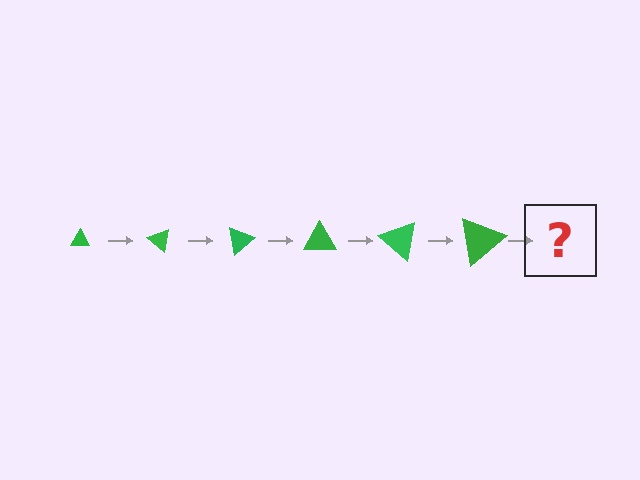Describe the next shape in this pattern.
It should be a triangle, larger than the previous one and rotated 240 degrees from the start.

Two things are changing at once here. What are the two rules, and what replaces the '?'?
The two rules are that the triangle grows larger each step and it rotates 40 degrees each step. The '?' should be a triangle, larger than the previous one and rotated 240 degrees from the start.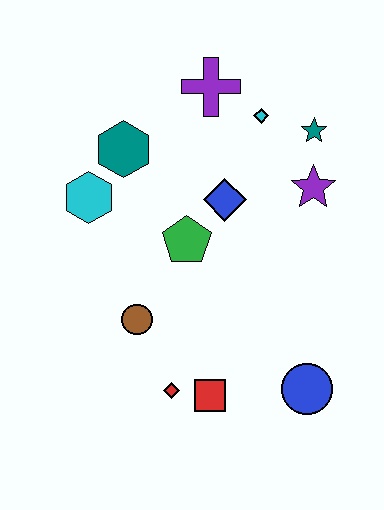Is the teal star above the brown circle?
Yes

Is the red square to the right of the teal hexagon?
Yes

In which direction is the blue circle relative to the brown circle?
The blue circle is to the right of the brown circle.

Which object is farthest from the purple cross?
The blue circle is farthest from the purple cross.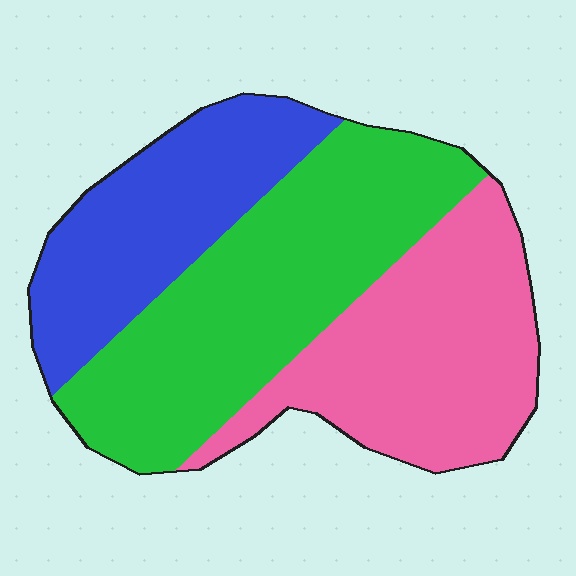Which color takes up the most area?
Green, at roughly 40%.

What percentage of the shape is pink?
Pink covers roughly 35% of the shape.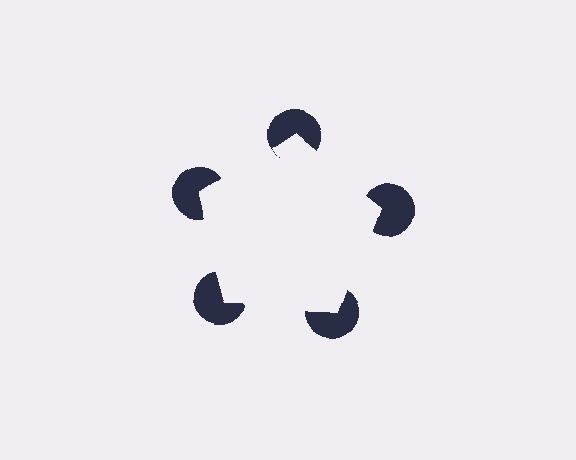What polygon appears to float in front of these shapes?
An illusory pentagon — its edges are inferred from the aligned wedge cuts in the pac-man discs, not physically drawn.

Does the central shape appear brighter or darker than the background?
It typically appears slightly brighter than the background, even though no actual brightness change is drawn.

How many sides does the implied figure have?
5 sides.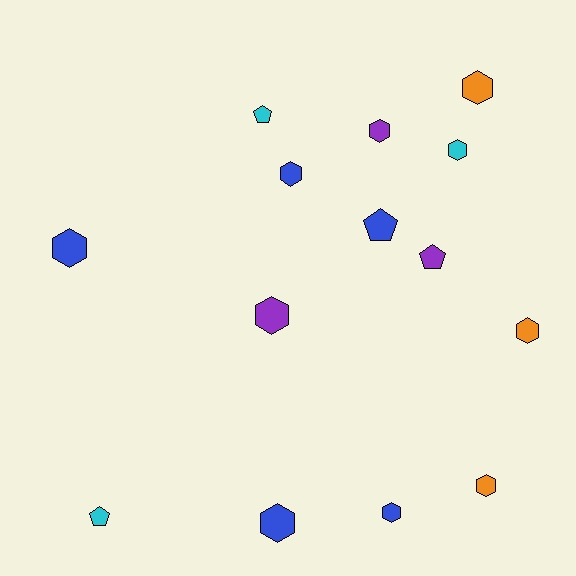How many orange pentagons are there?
There are no orange pentagons.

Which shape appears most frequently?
Hexagon, with 10 objects.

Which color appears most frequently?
Blue, with 5 objects.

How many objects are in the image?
There are 14 objects.